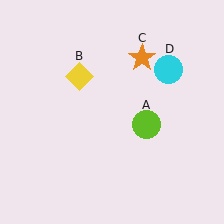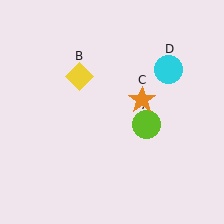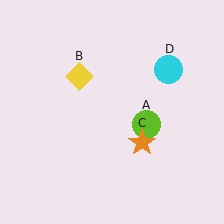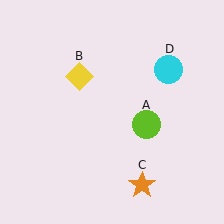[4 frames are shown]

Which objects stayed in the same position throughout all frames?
Lime circle (object A) and yellow diamond (object B) and cyan circle (object D) remained stationary.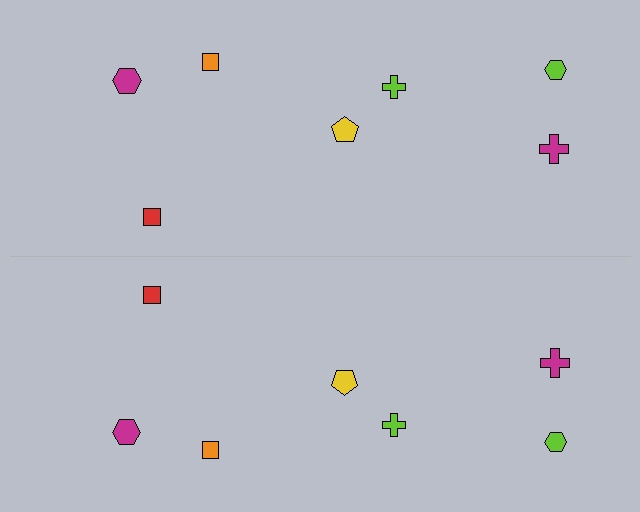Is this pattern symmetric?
Yes, this pattern has bilateral (reflection) symmetry.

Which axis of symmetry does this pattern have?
The pattern has a horizontal axis of symmetry running through the center of the image.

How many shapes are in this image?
There are 14 shapes in this image.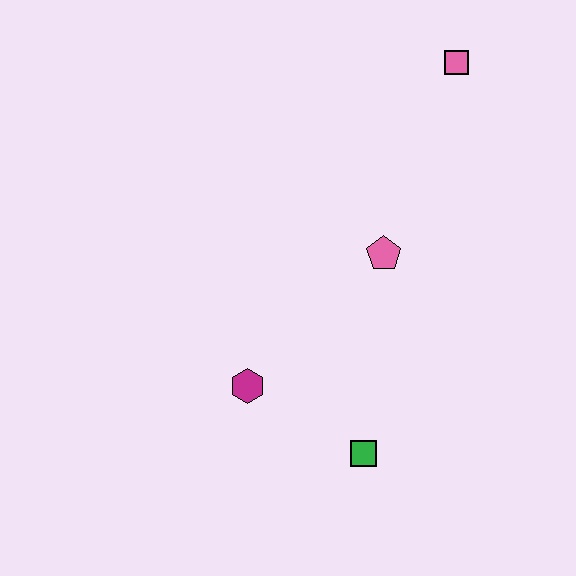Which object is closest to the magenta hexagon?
The green square is closest to the magenta hexagon.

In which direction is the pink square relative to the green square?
The pink square is above the green square.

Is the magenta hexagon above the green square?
Yes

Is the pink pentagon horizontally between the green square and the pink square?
Yes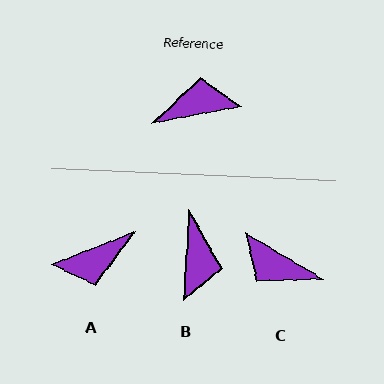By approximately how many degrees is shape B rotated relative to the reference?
Approximately 104 degrees clockwise.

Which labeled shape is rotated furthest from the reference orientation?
A, about 170 degrees away.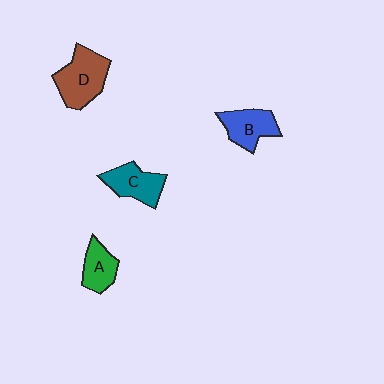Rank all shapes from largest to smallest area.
From largest to smallest: D (brown), C (teal), B (blue), A (green).